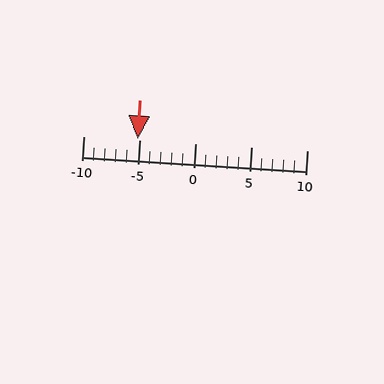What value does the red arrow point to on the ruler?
The red arrow points to approximately -5.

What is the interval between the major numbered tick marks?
The major tick marks are spaced 5 units apart.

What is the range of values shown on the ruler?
The ruler shows values from -10 to 10.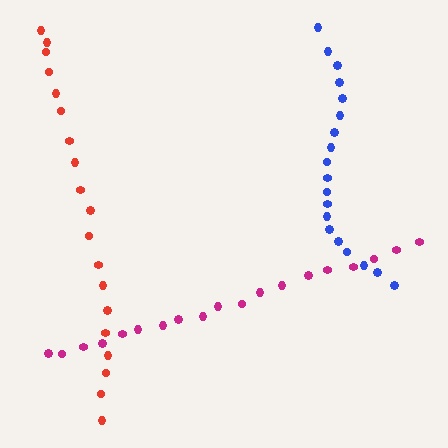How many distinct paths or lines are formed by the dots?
There are 3 distinct paths.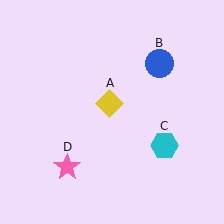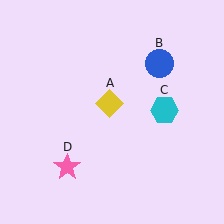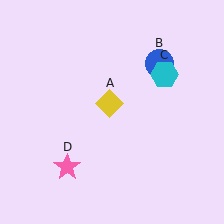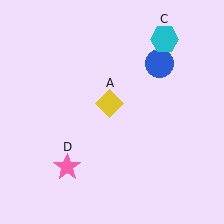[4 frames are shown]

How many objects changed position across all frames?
1 object changed position: cyan hexagon (object C).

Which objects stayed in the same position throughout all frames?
Yellow diamond (object A) and blue circle (object B) and pink star (object D) remained stationary.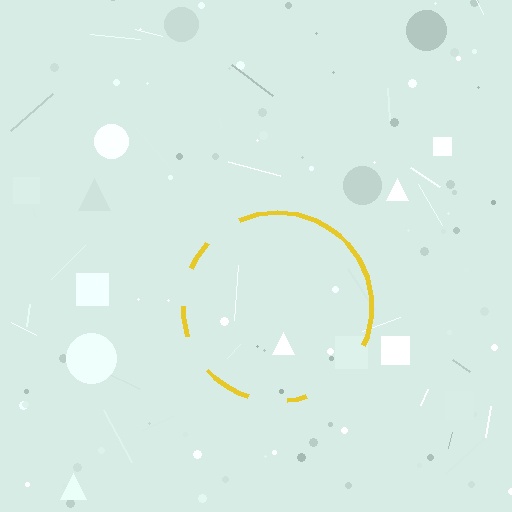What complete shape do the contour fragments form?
The contour fragments form a circle.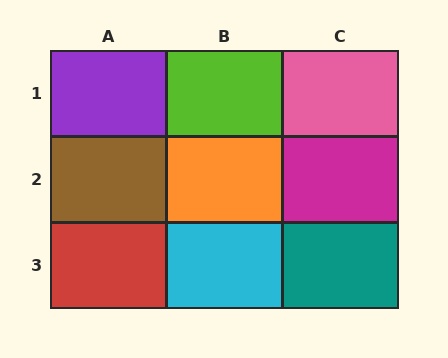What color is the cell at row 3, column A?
Red.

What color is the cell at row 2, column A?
Brown.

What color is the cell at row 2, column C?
Magenta.